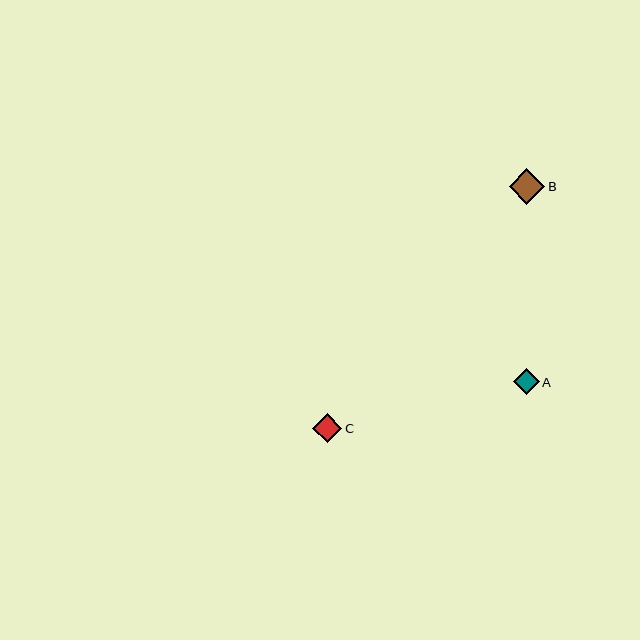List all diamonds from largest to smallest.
From largest to smallest: B, C, A.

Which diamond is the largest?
Diamond B is the largest with a size of approximately 36 pixels.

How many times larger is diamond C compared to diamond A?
Diamond C is approximately 1.1 times the size of diamond A.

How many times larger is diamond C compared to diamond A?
Diamond C is approximately 1.1 times the size of diamond A.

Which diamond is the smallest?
Diamond A is the smallest with a size of approximately 26 pixels.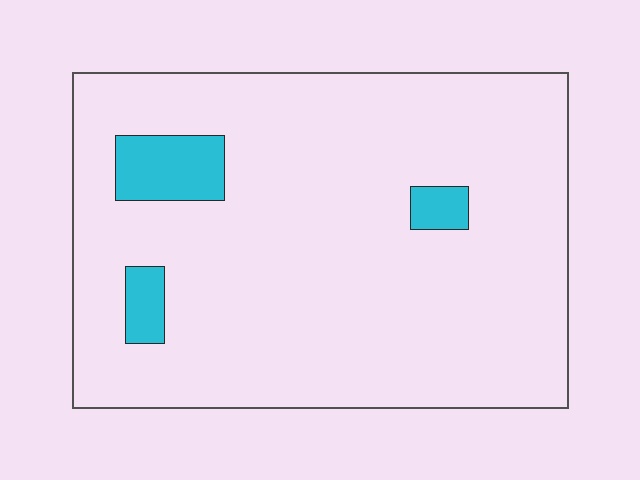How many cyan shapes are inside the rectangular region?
3.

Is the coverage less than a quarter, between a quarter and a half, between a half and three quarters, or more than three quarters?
Less than a quarter.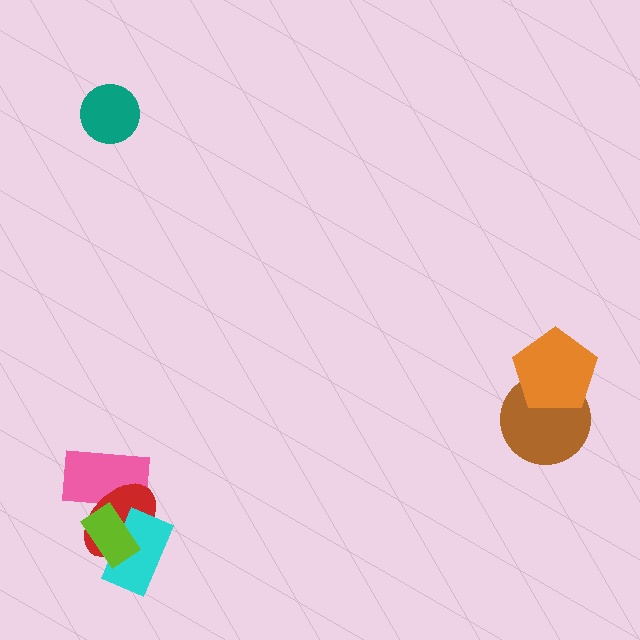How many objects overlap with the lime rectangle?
3 objects overlap with the lime rectangle.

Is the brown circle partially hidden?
Yes, it is partially covered by another shape.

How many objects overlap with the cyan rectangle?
2 objects overlap with the cyan rectangle.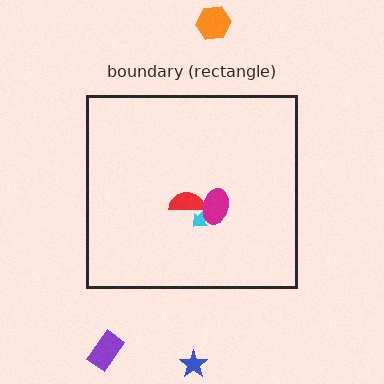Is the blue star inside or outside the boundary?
Outside.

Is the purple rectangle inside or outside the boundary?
Outside.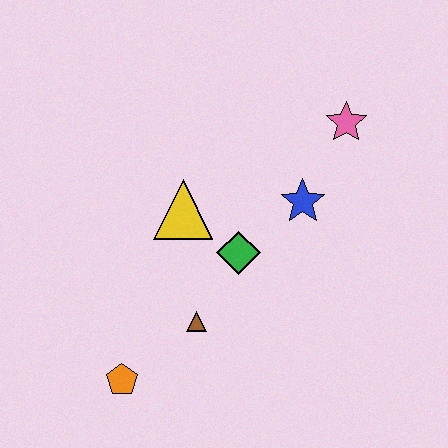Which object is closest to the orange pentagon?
The brown triangle is closest to the orange pentagon.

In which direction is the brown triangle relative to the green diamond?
The brown triangle is below the green diamond.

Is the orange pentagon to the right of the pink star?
No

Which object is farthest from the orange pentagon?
The pink star is farthest from the orange pentagon.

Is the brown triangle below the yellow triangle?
Yes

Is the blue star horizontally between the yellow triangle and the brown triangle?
No